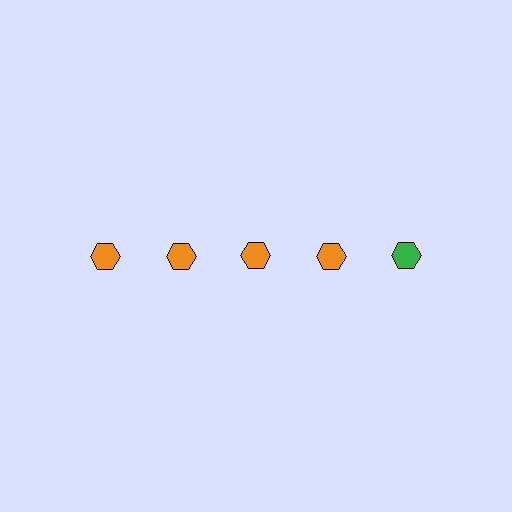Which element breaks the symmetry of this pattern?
The green hexagon in the top row, rightmost column breaks the symmetry. All other shapes are orange hexagons.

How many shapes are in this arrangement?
There are 5 shapes arranged in a grid pattern.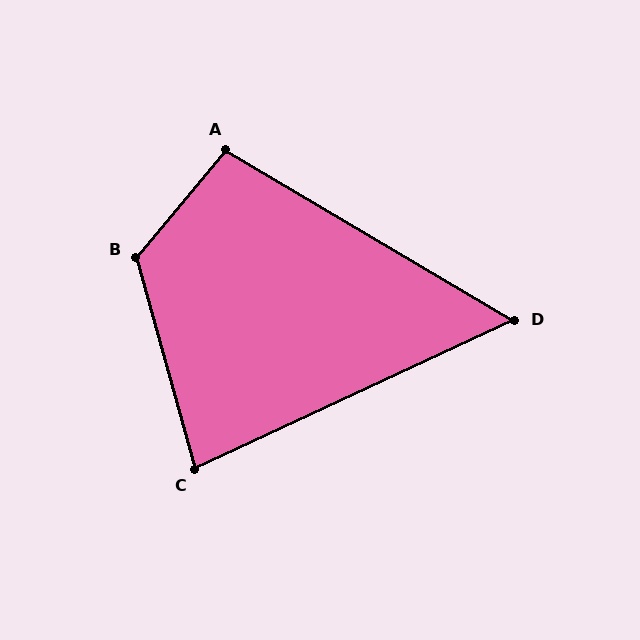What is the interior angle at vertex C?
Approximately 81 degrees (acute).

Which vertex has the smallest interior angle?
D, at approximately 56 degrees.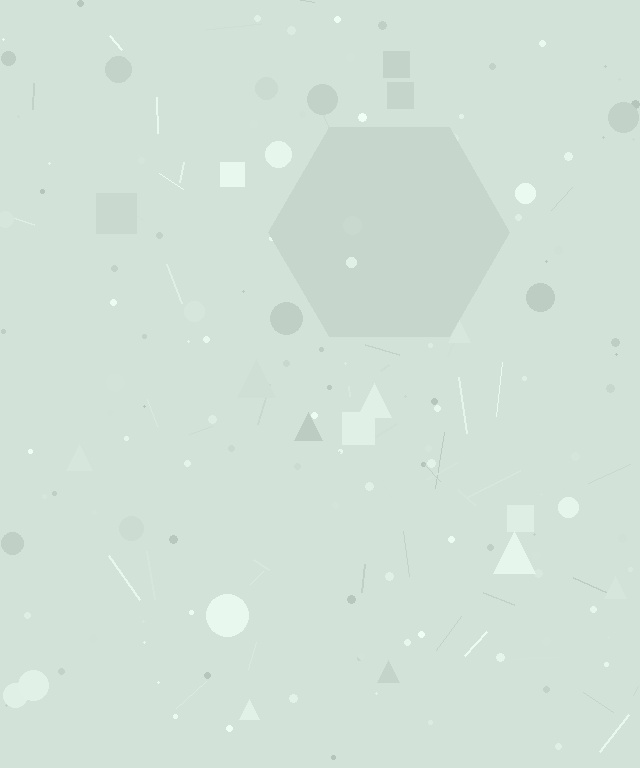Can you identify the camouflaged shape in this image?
The camouflaged shape is a hexagon.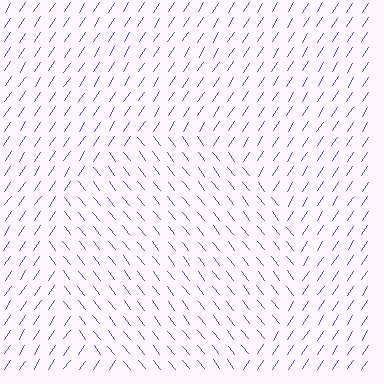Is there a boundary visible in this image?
Yes, there is a texture boundary formed by a change in line orientation.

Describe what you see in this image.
The image is filled with small blue line segments. A circle region in the image has lines oriented differently from the surrounding lines, creating a visible texture boundary.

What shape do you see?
I see a circle.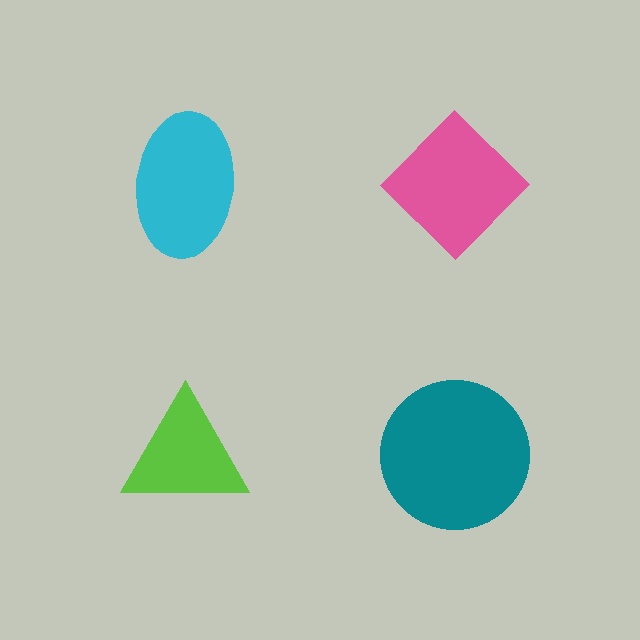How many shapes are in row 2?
2 shapes.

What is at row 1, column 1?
A cyan ellipse.